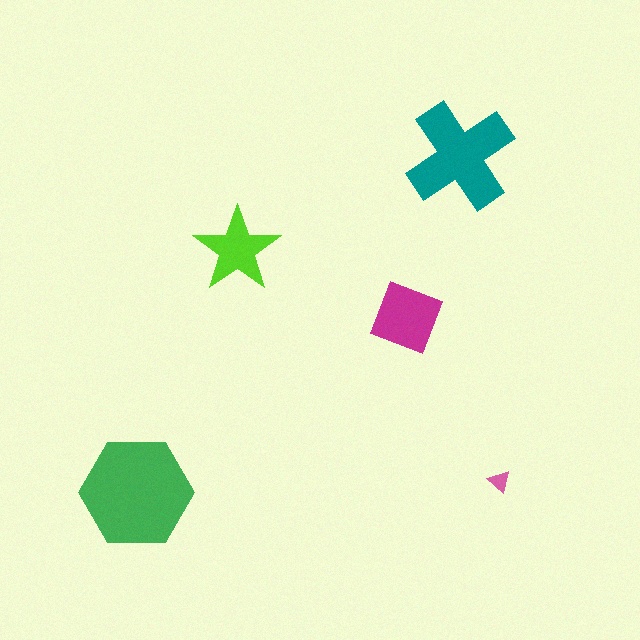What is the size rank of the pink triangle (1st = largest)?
5th.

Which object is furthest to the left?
The green hexagon is leftmost.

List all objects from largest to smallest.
The green hexagon, the teal cross, the magenta square, the lime star, the pink triangle.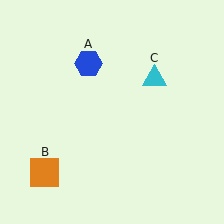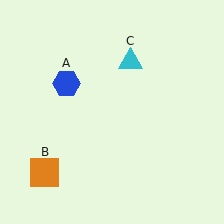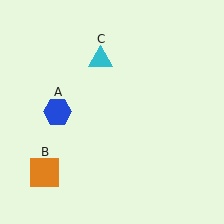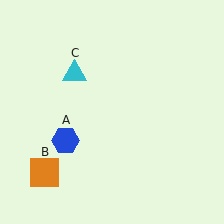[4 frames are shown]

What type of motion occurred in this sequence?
The blue hexagon (object A), cyan triangle (object C) rotated counterclockwise around the center of the scene.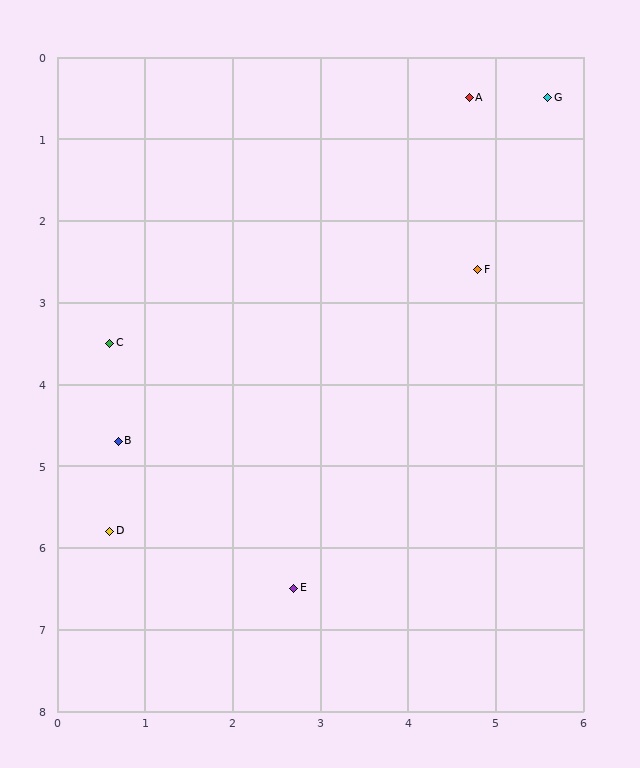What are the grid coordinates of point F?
Point F is at approximately (4.8, 2.6).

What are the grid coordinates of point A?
Point A is at approximately (4.7, 0.5).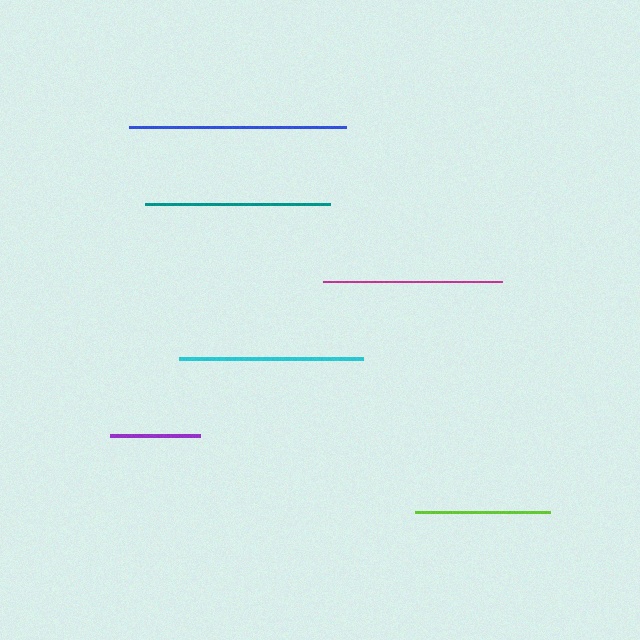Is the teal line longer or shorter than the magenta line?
The teal line is longer than the magenta line.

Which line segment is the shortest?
The purple line is the shortest at approximately 89 pixels.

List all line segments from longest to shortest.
From longest to shortest: blue, teal, cyan, magenta, lime, purple.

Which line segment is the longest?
The blue line is the longest at approximately 217 pixels.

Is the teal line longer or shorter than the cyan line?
The teal line is longer than the cyan line.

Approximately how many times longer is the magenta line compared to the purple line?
The magenta line is approximately 2.0 times the length of the purple line.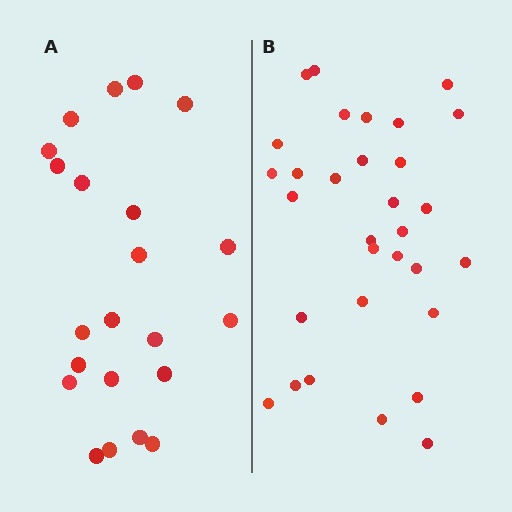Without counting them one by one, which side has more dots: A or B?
Region B (the right region) has more dots.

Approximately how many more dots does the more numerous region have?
Region B has roughly 8 or so more dots than region A.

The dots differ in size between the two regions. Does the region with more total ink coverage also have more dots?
No. Region A has more total ink coverage because its dots are larger, but region B actually contains more individual dots. Total area can be misleading — the number of items is what matters here.